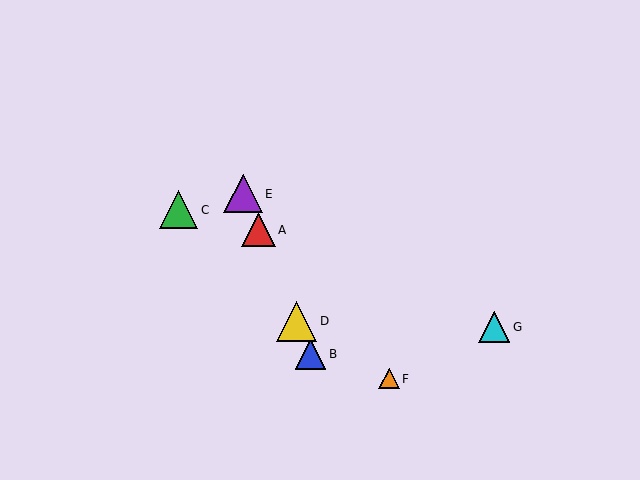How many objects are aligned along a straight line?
4 objects (A, B, D, E) are aligned along a straight line.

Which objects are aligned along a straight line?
Objects A, B, D, E are aligned along a straight line.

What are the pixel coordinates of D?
Object D is at (297, 321).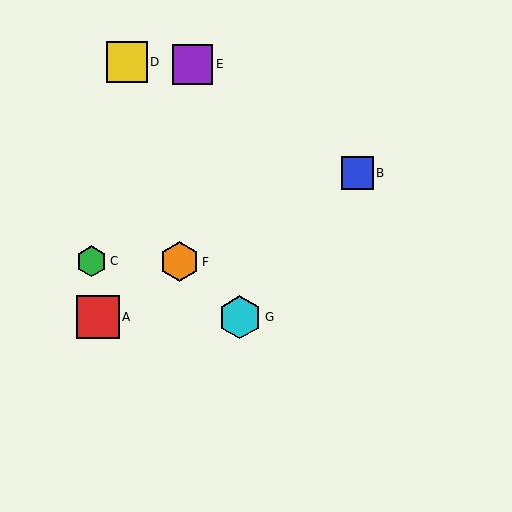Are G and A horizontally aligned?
Yes, both are at y≈317.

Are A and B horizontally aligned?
No, A is at y≈317 and B is at y≈173.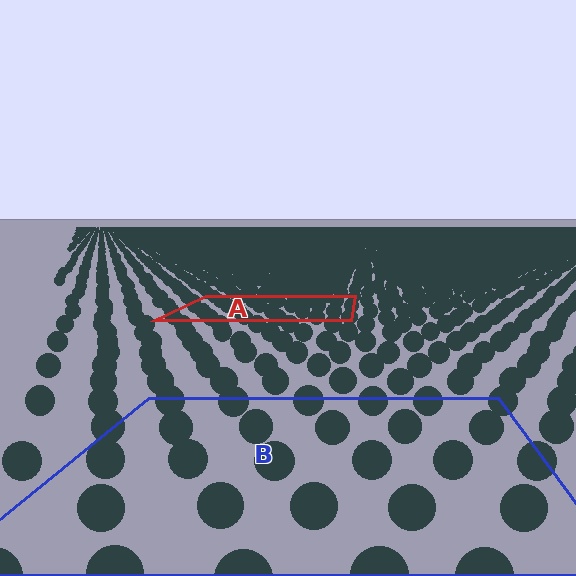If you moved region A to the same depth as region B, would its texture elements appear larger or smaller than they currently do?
They would appear larger. At a closer depth, the same texture elements are projected at a bigger on-screen size.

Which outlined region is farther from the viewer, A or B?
Region A is farther from the viewer — the texture elements inside it appear smaller and more densely packed.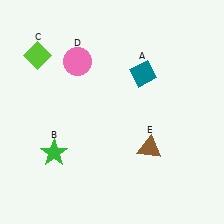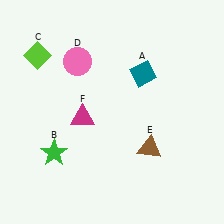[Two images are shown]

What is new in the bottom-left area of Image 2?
A magenta triangle (F) was added in the bottom-left area of Image 2.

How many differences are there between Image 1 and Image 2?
There is 1 difference between the two images.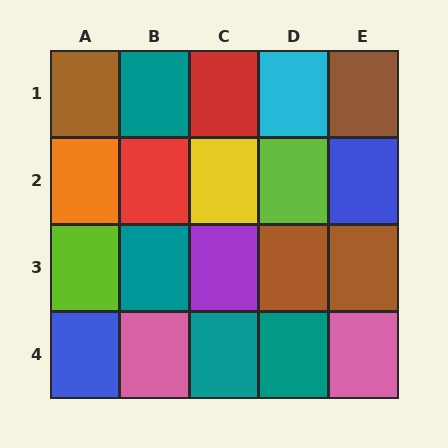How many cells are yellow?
1 cell is yellow.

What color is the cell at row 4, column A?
Blue.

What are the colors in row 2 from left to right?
Orange, red, yellow, lime, blue.